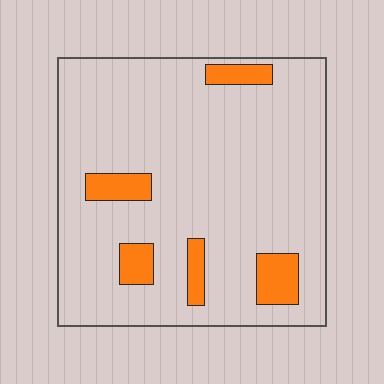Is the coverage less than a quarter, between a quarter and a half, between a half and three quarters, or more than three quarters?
Less than a quarter.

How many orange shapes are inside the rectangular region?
5.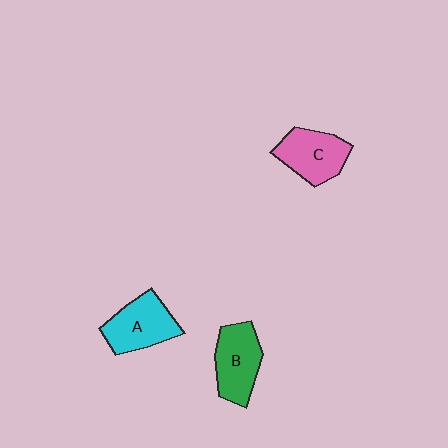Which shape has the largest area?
Shape A (cyan).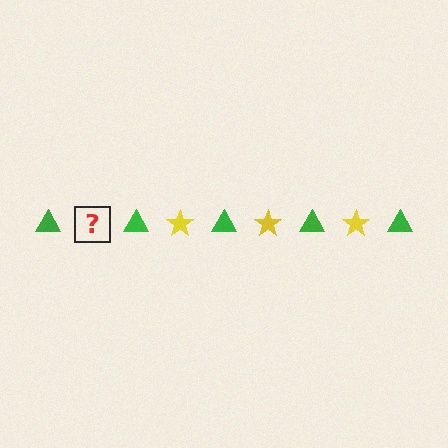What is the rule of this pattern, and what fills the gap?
The rule is that the pattern alternates between green triangle and yellow star. The gap should be filled with a yellow star.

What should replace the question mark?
The question mark should be replaced with a yellow star.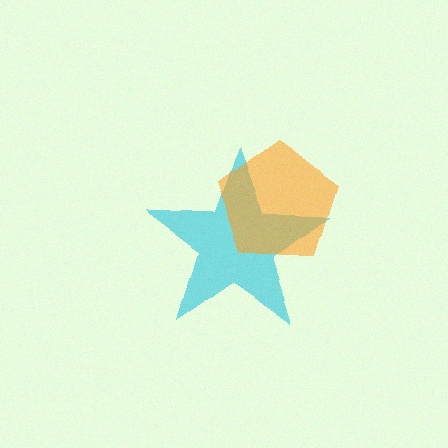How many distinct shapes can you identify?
There are 2 distinct shapes: a cyan star, an orange pentagon.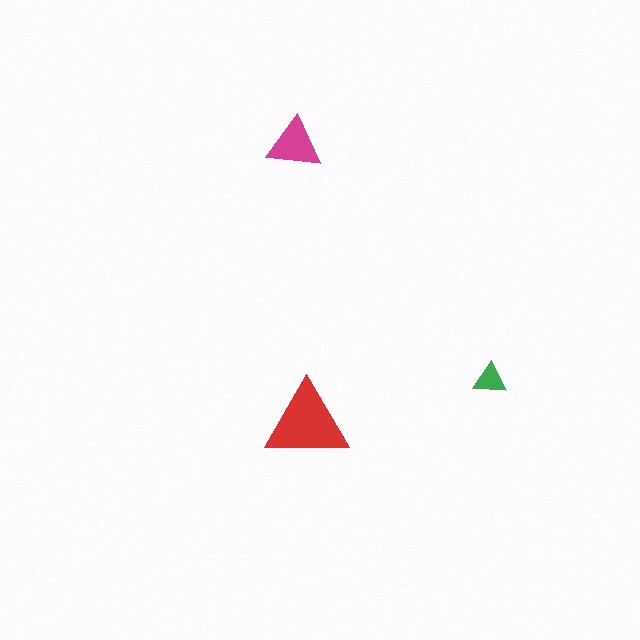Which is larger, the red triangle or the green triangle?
The red one.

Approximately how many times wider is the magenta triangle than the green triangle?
About 1.5 times wider.